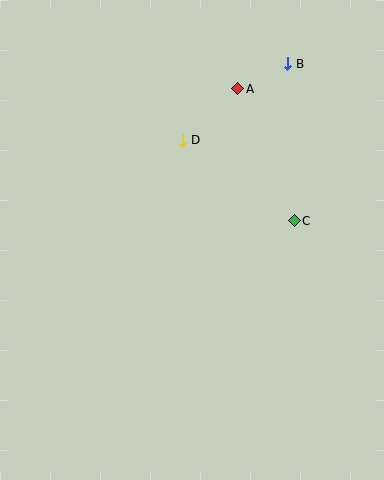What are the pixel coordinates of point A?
Point A is at (238, 89).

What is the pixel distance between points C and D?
The distance between C and D is 138 pixels.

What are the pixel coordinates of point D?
Point D is at (183, 140).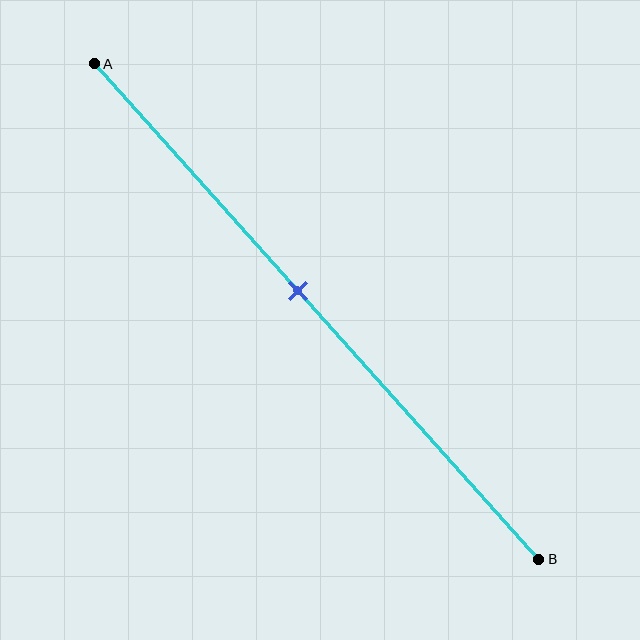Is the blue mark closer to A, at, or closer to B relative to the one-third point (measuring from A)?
The blue mark is closer to point B than the one-third point of segment AB.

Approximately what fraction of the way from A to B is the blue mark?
The blue mark is approximately 45% of the way from A to B.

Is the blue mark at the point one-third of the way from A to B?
No, the mark is at about 45% from A, not at the 33% one-third point.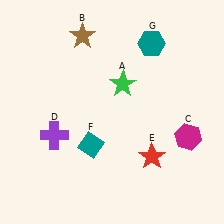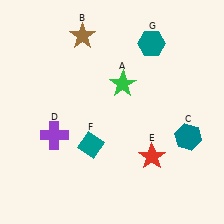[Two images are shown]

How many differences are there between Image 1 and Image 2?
There is 1 difference between the two images.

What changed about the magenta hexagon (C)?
In Image 1, C is magenta. In Image 2, it changed to teal.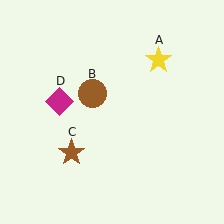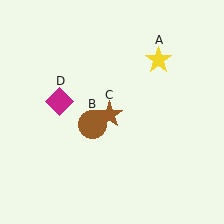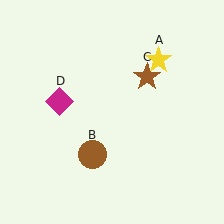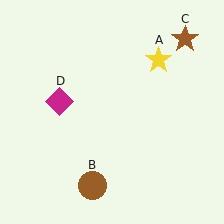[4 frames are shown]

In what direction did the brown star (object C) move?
The brown star (object C) moved up and to the right.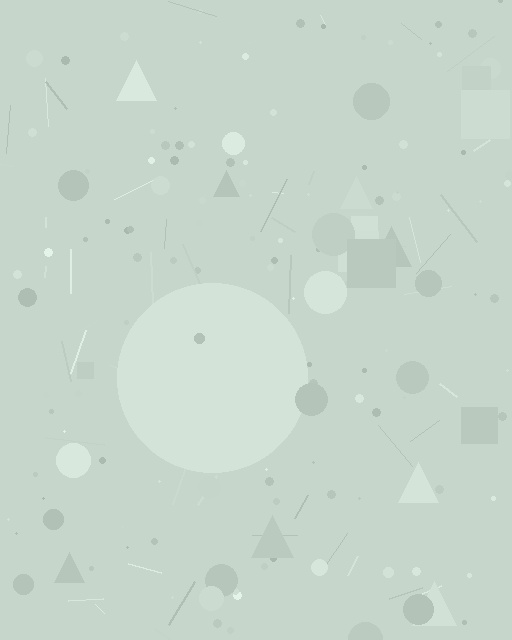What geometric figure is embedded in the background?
A circle is embedded in the background.